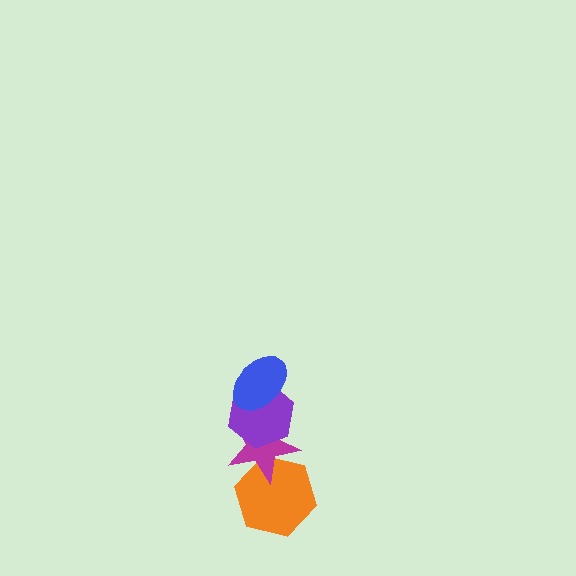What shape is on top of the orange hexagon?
The magenta star is on top of the orange hexagon.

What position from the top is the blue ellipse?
The blue ellipse is 1st from the top.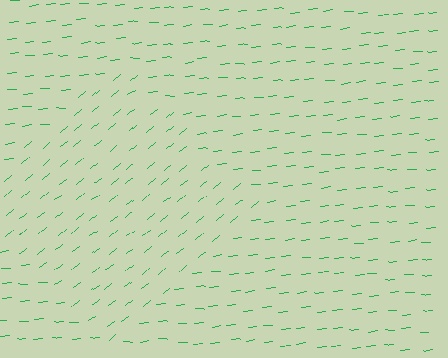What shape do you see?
I see a diamond.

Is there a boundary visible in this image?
Yes, there is a texture boundary formed by a change in line orientation.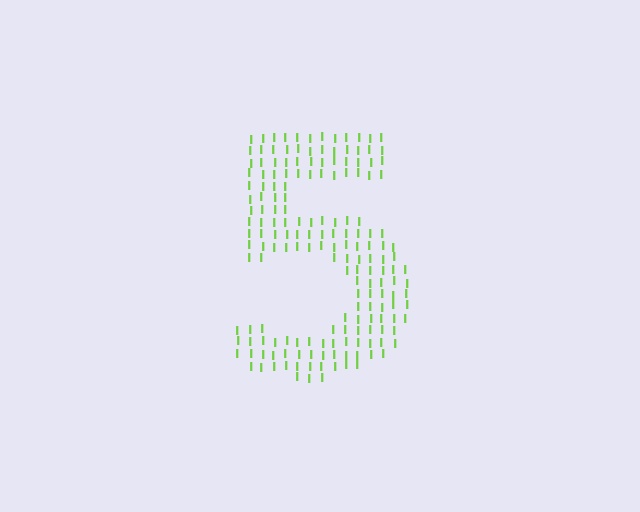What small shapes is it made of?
It is made of small letter I's.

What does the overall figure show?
The overall figure shows the digit 5.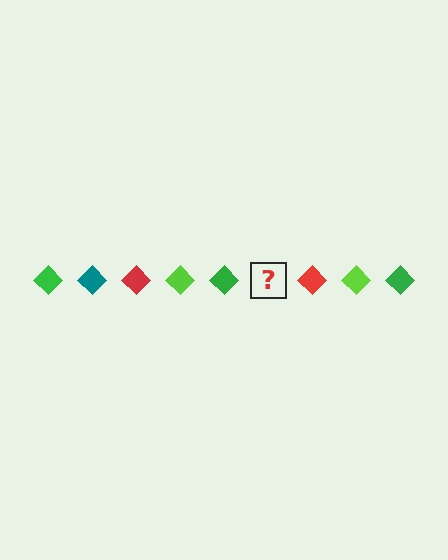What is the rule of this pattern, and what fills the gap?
The rule is that the pattern cycles through green, teal, red, lime diamonds. The gap should be filled with a teal diamond.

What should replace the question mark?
The question mark should be replaced with a teal diamond.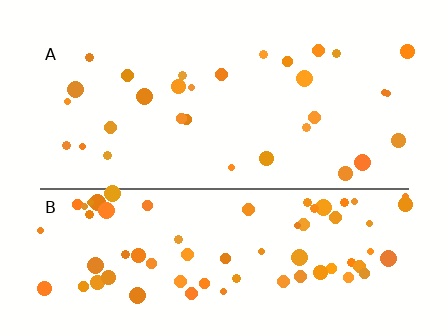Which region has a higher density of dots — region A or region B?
B (the bottom).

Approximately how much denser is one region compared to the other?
Approximately 2.3× — region B over region A.